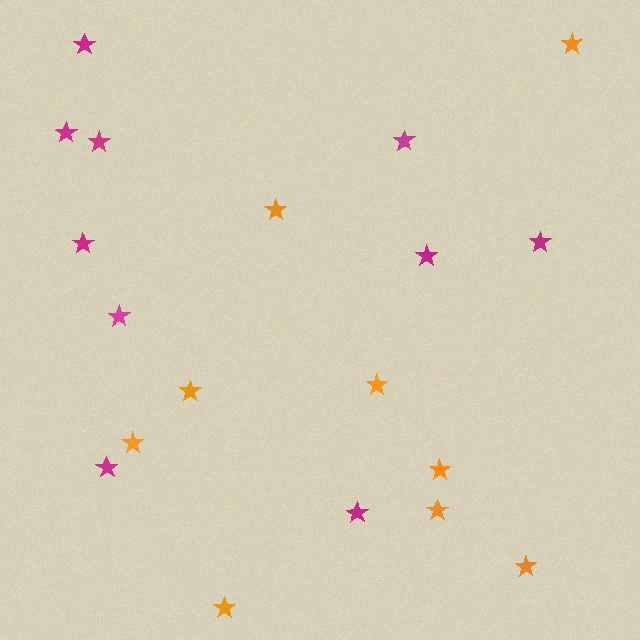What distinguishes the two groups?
There are 2 groups: one group of orange stars (9) and one group of magenta stars (10).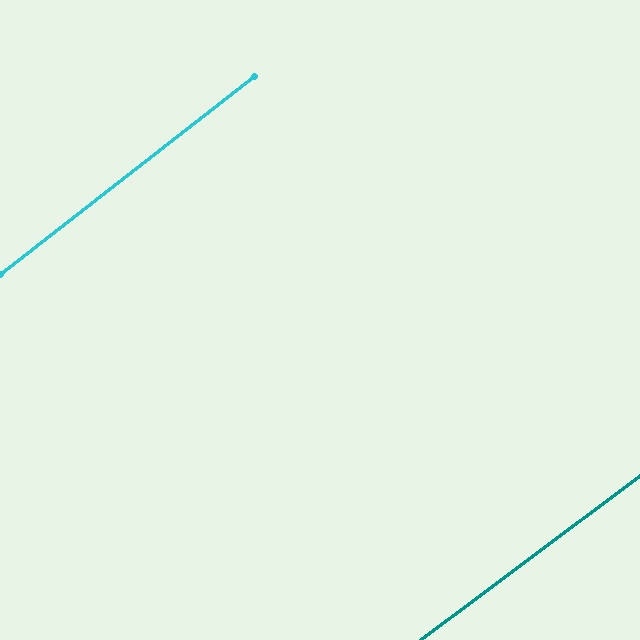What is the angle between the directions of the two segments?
Approximately 1 degree.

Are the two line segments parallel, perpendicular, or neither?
Parallel — their directions differ by only 1.3°.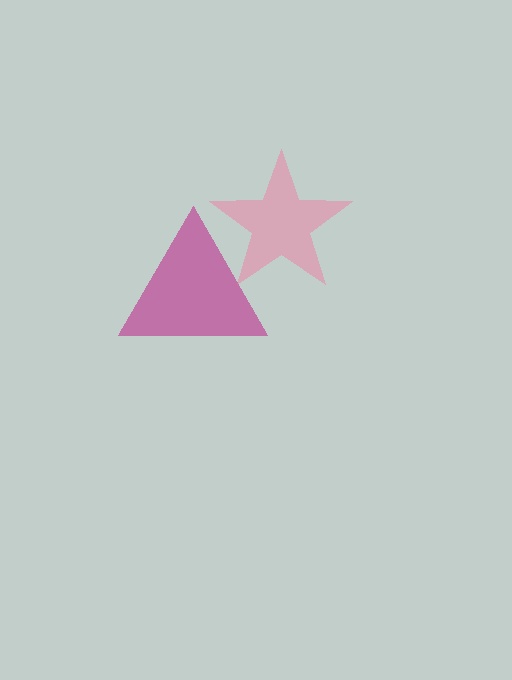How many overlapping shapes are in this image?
There are 2 overlapping shapes in the image.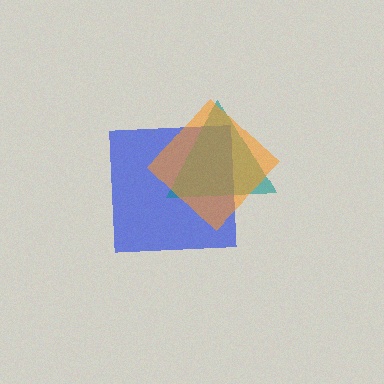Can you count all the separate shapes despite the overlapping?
Yes, there are 3 separate shapes.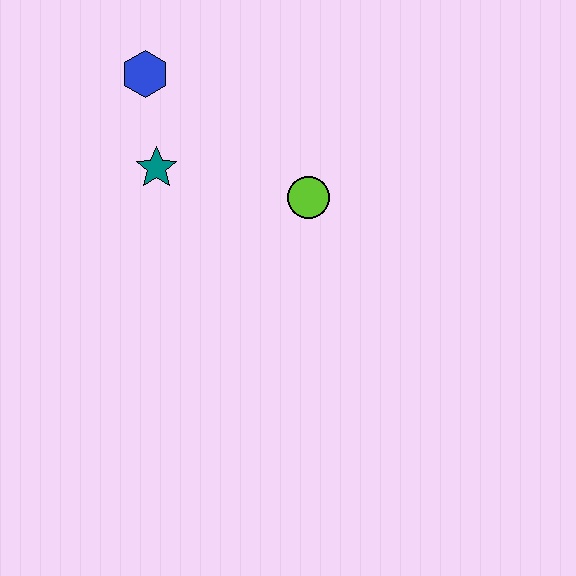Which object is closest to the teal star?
The blue hexagon is closest to the teal star.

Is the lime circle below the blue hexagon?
Yes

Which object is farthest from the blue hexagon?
The lime circle is farthest from the blue hexagon.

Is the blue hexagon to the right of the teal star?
No